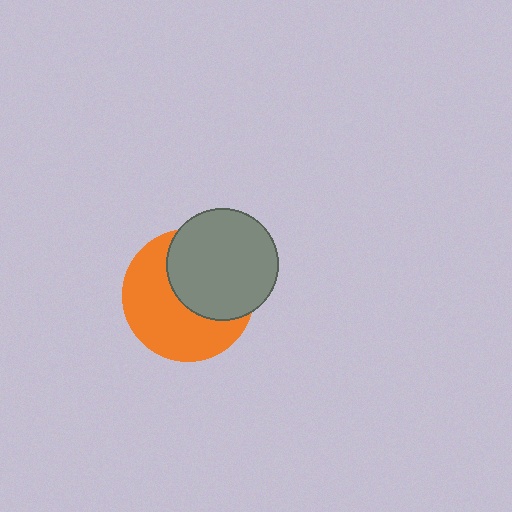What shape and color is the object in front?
The object in front is a gray circle.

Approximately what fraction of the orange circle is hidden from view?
Roughly 45% of the orange circle is hidden behind the gray circle.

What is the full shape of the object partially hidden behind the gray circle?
The partially hidden object is an orange circle.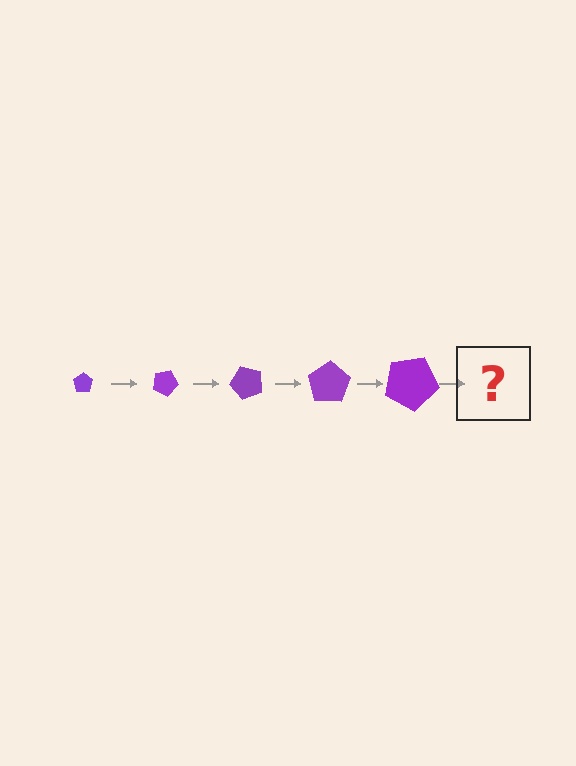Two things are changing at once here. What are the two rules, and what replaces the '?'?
The two rules are that the pentagon grows larger each step and it rotates 25 degrees each step. The '?' should be a pentagon, larger than the previous one and rotated 125 degrees from the start.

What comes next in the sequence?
The next element should be a pentagon, larger than the previous one and rotated 125 degrees from the start.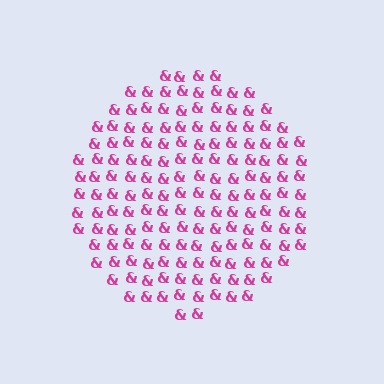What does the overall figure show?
The overall figure shows a circle.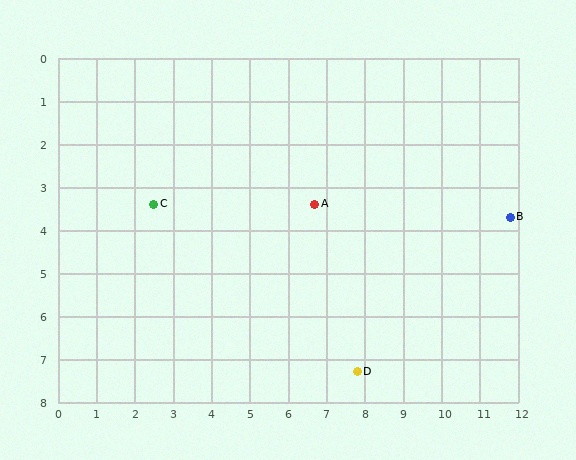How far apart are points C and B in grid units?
Points C and B are about 9.3 grid units apart.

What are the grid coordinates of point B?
Point B is at approximately (11.8, 3.7).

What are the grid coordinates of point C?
Point C is at approximately (2.5, 3.4).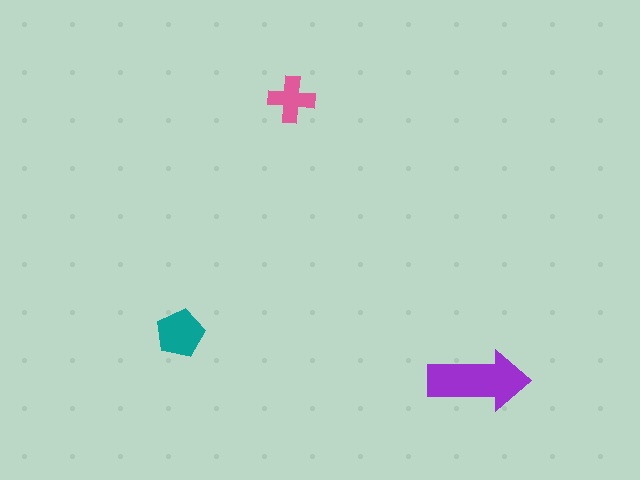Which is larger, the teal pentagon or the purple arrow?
The purple arrow.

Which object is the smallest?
The pink cross.